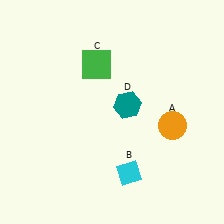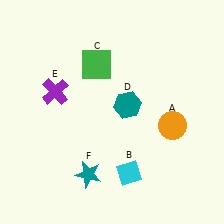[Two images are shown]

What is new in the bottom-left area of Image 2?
A teal star (F) was added in the bottom-left area of Image 2.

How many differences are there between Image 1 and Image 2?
There are 2 differences between the two images.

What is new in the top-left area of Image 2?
A purple cross (E) was added in the top-left area of Image 2.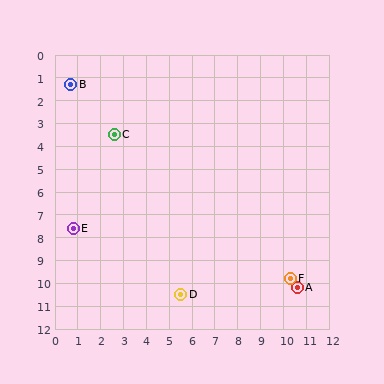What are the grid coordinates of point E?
Point E is at approximately (0.8, 7.6).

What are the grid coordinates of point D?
Point D is at approximately (5.5, 10.5).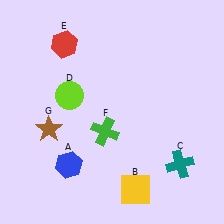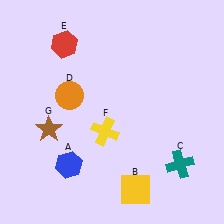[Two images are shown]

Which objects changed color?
D changed from lime to orange. F changed from green to yellow.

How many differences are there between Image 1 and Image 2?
There are 2 differences between the two images.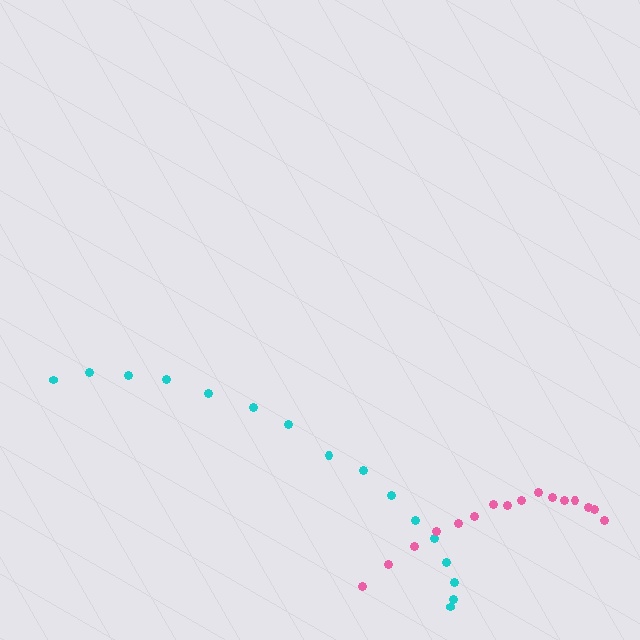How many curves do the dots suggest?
There are 2 distinct paths.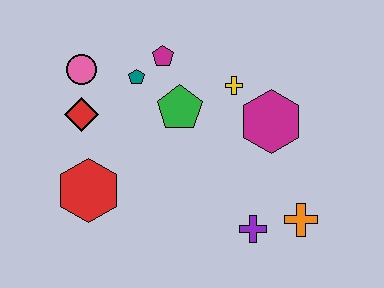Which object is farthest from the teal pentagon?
The orange cross is farthest from the teal pentagon.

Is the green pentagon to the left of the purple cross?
Yes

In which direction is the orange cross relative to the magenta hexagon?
The orange cross is below the magenta hexagon.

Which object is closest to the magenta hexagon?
The yellow cross is closest to the magenta hexagon.